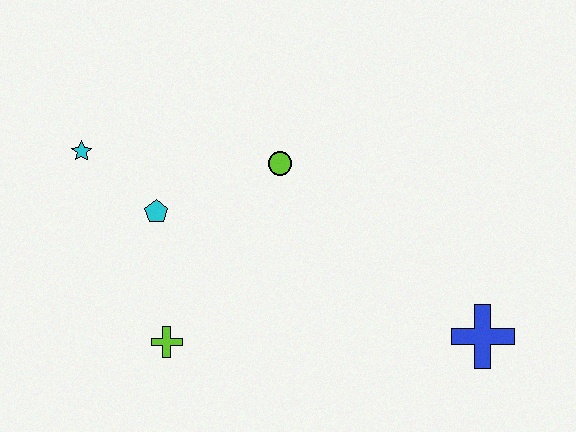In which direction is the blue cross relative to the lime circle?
The blue cross is to the right of the lime circle.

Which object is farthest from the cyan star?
The blue cross is farthest from the cyan star.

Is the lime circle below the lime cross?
No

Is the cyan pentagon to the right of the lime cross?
No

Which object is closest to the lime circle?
The cyan pentagon is closest to the lime circle.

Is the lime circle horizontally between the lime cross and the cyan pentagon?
No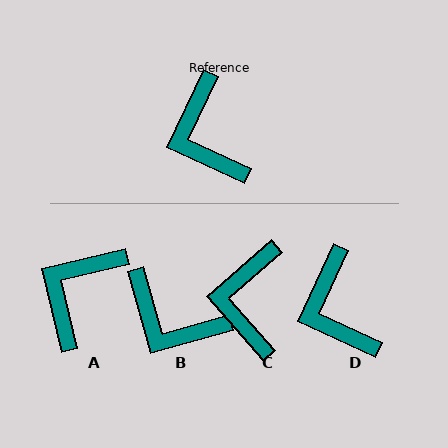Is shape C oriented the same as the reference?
No, it is off by about 23 degrees.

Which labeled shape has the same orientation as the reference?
D.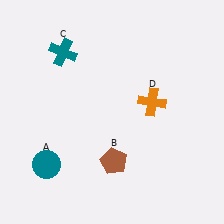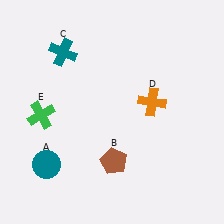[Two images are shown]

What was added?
A green cross (E) was added in Image 2.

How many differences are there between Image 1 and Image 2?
There is 1 difference between the two images.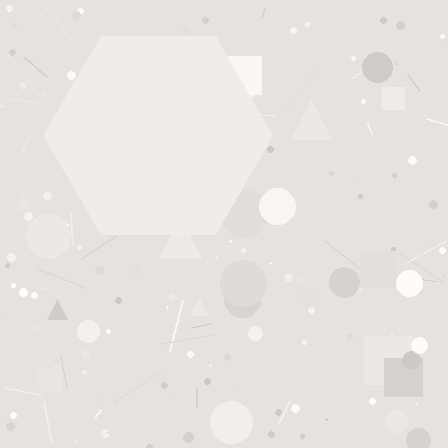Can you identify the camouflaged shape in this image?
The camouflaged shape is a hexagon.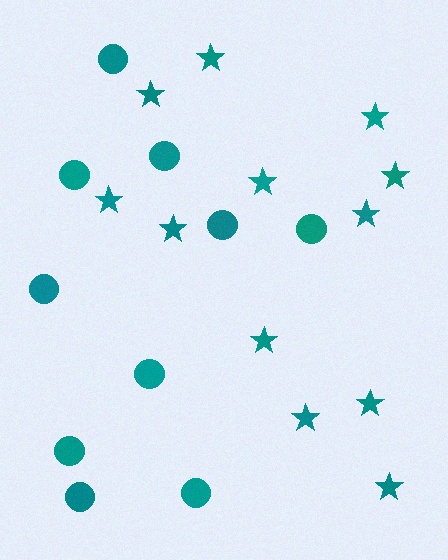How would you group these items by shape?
There are 2 groups: one group of circles (10) and one group of stars (12).